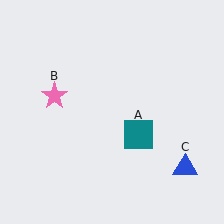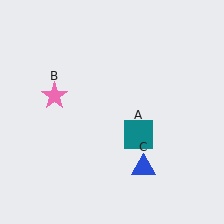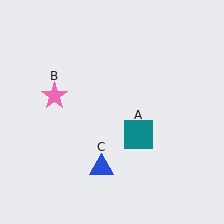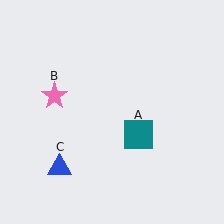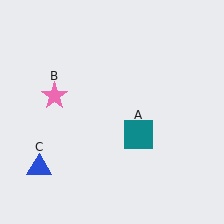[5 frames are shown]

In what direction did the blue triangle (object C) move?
The blue triangle (object C) moved left.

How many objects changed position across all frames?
1 object changed position: blue triangle (object C).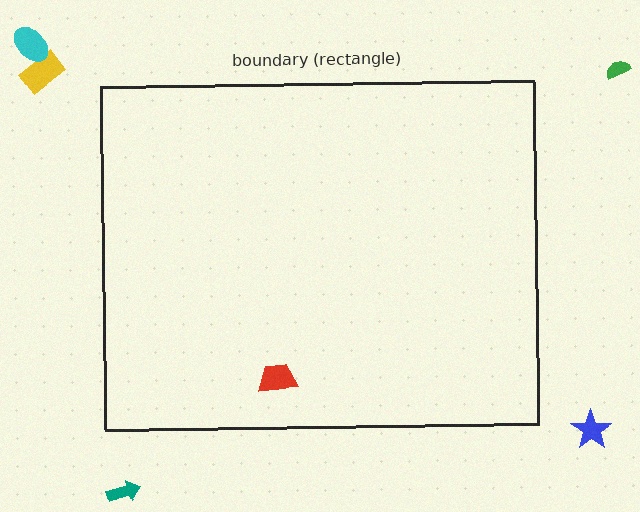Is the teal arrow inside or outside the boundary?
Outside.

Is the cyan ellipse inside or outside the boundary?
Outside.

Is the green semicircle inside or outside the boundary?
Outside.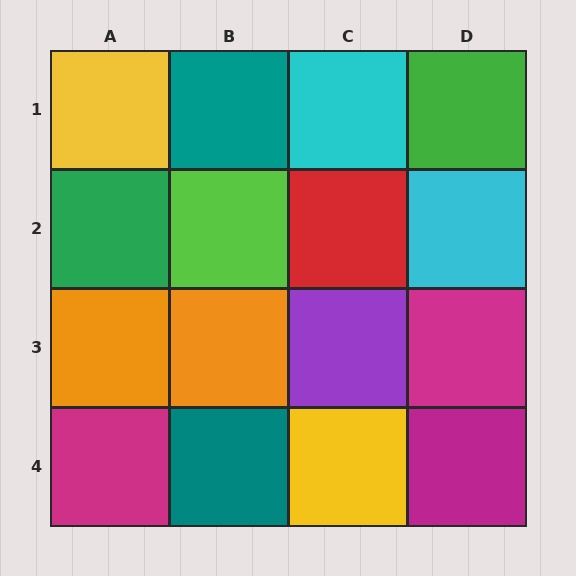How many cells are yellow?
2 cells are yellow.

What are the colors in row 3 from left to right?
Orange, orange, purple, magenta.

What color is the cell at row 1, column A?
Yellow.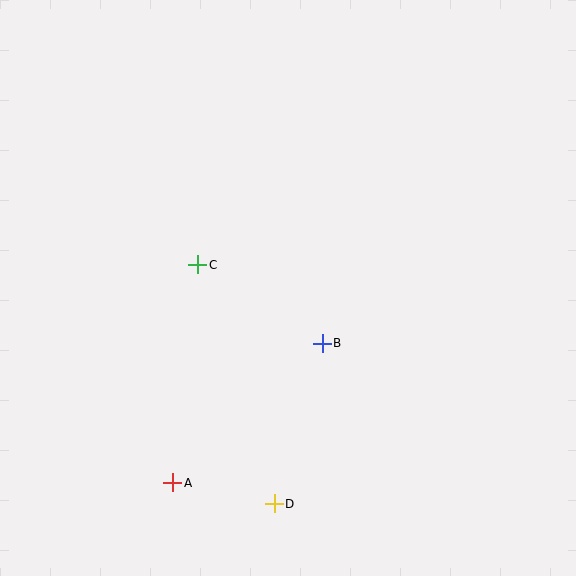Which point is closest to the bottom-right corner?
Point D is closest to the bottom-right corner.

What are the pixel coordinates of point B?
Point B is at (322, 343).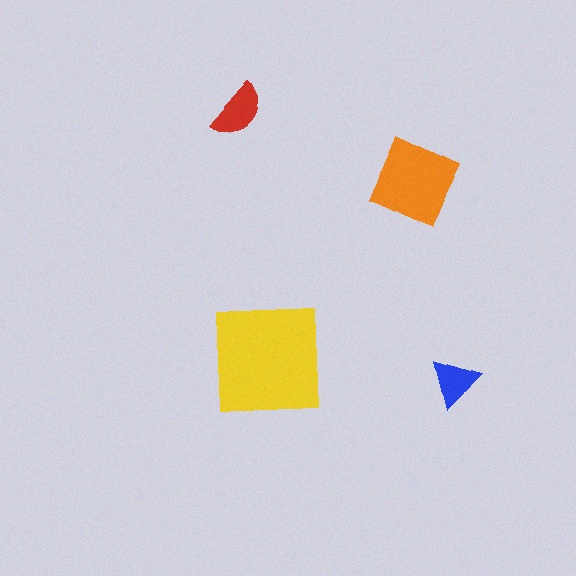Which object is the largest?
The yellow square.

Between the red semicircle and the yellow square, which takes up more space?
The yellow square.